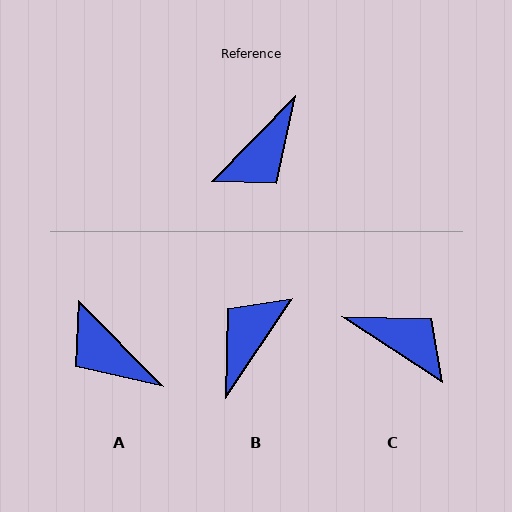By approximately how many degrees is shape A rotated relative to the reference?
Approximately 91 degrees clockwise.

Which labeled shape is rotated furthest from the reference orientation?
B, about 170 degrees away.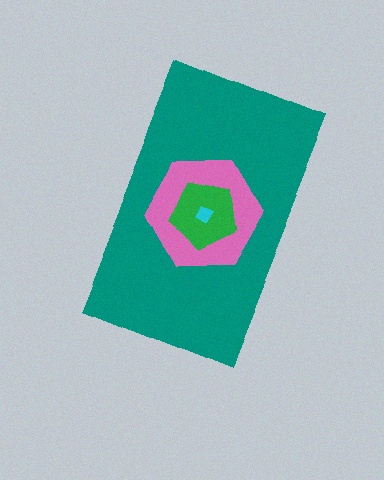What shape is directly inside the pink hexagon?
The green pentagon.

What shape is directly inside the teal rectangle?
The pink hexagon.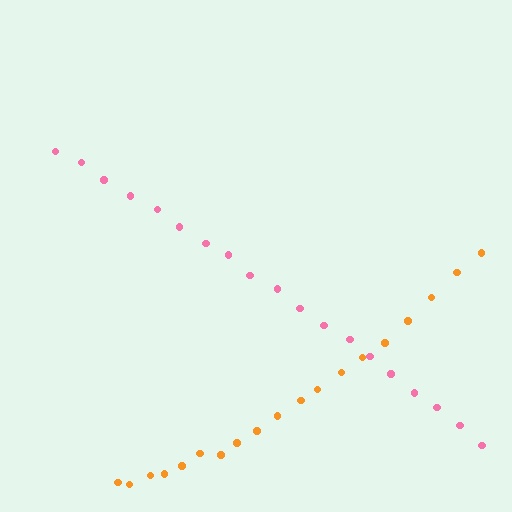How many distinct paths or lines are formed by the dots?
There are 2 distinct paths.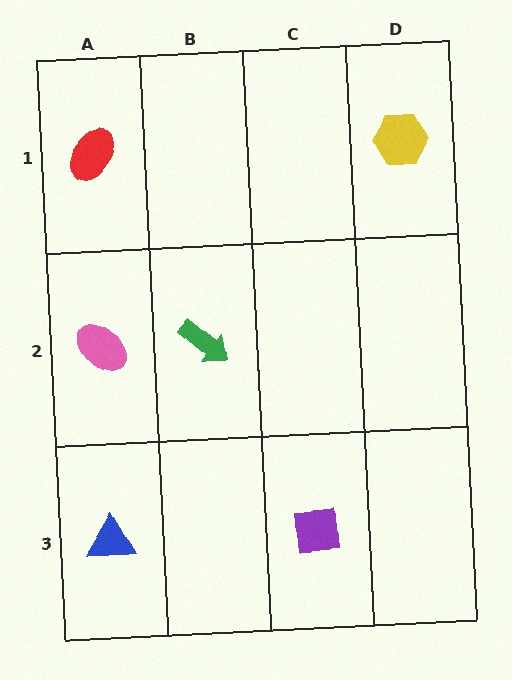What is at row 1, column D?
A yellow hexagon.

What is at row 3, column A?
A blue triangle.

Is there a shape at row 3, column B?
No, that cell is empty.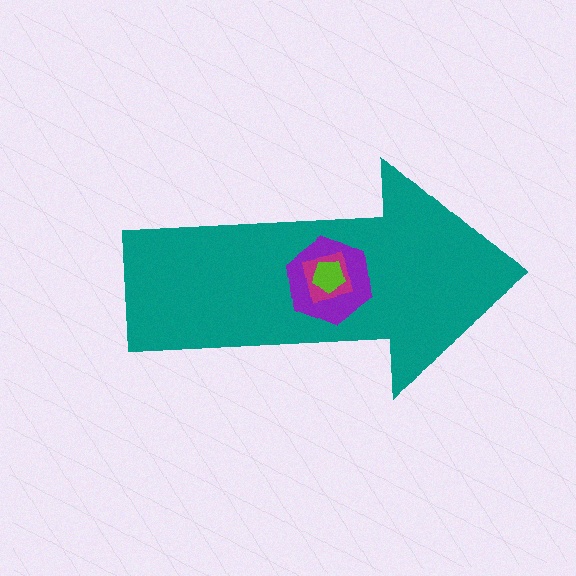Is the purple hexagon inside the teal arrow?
Yes.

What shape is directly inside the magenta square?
The lime pentagon.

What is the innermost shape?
The lime pentagon.